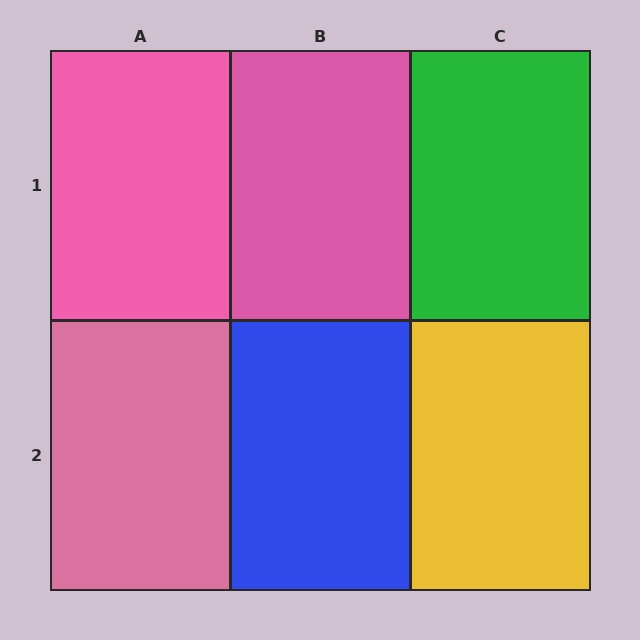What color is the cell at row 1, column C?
Green.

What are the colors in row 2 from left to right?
Pink, blue, yellow.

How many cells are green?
1 cell is green.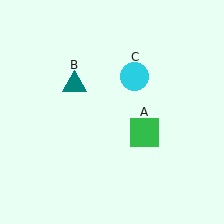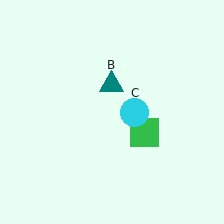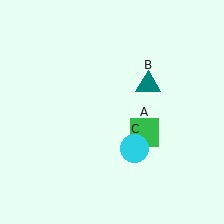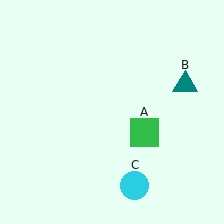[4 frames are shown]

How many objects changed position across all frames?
2 objects changed position: teal triangle (object B), cyan circle (object C).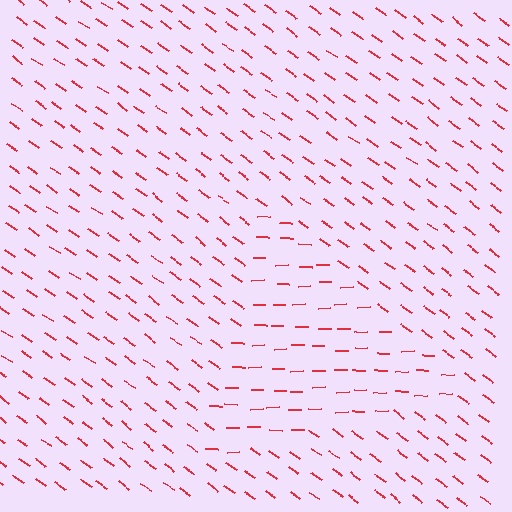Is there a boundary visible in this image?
Yes, there is a texture boundary formed by a change in line orientation.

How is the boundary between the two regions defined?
The boundary is defined purely by a change in line orientation (approximately 35 degrees difference). All lines are the same color and thickness.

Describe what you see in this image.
The image is filled with small red line segments. A triangle region in the image has lines oriented differently from the surrounding lines, creating a visible texture boundary.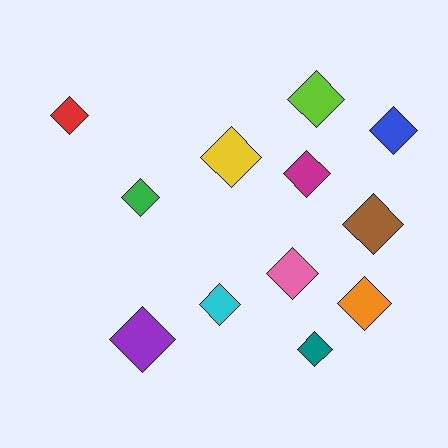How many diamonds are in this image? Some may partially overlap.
There are 12 diamonds.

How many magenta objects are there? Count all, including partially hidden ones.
There is 1 magenta object.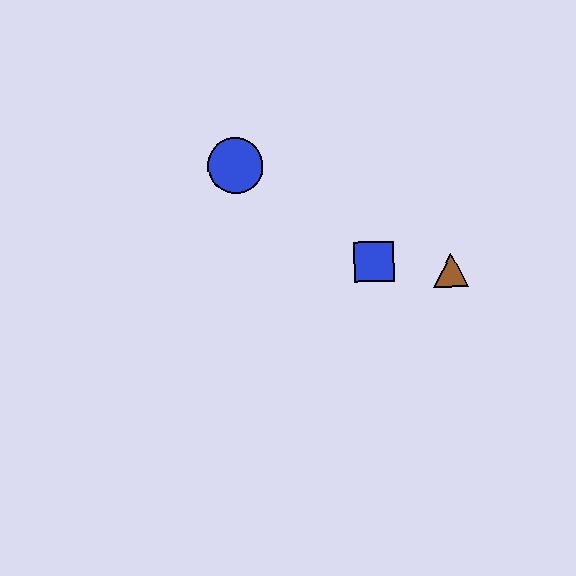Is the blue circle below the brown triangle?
No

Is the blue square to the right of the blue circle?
Yes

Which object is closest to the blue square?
The brown triangle is closest to the blue square.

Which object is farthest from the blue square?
The blue circle is farthest from the blue square.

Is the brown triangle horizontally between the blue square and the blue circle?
No